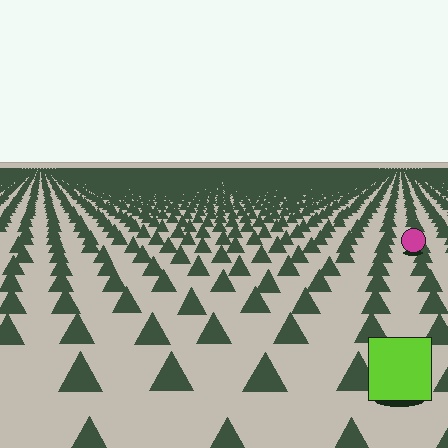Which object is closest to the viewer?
The lime square is closest. The texture marks near it are larger and more spread out.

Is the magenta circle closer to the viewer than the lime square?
No. The lime square is closer — you can tell from the texture gradient: the ground texture is coarser near it.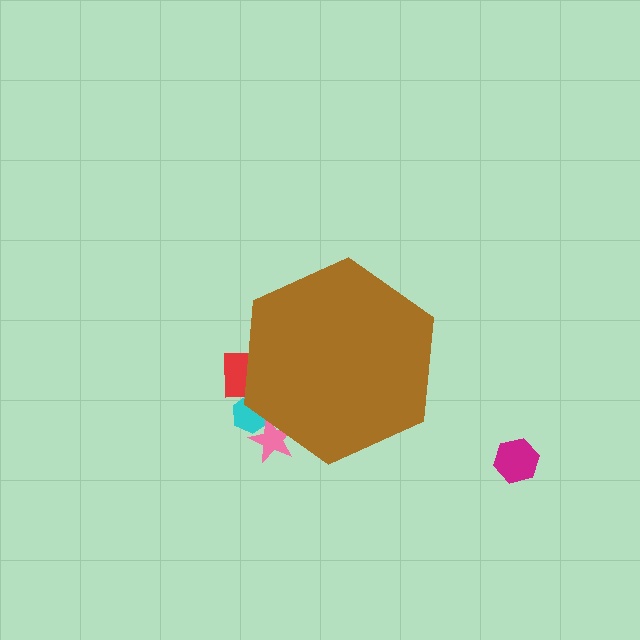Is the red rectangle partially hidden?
Yes, the red rectangle is partially hidden behind the brown hexagon.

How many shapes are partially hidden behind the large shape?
3 shapes are partially hidden.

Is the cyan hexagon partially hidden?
Yes, the cyan hexagon is partially hidden behind the brown hexagon.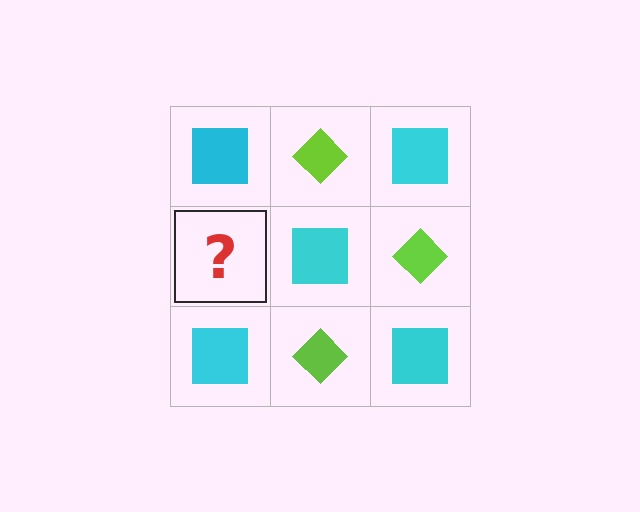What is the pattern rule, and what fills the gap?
The rule is that it alternates cyan square and lime diamond in a checkerboard pattern. The gap should be filled with a lime diamond.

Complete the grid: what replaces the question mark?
The question mark should be replaced with a lime diamond.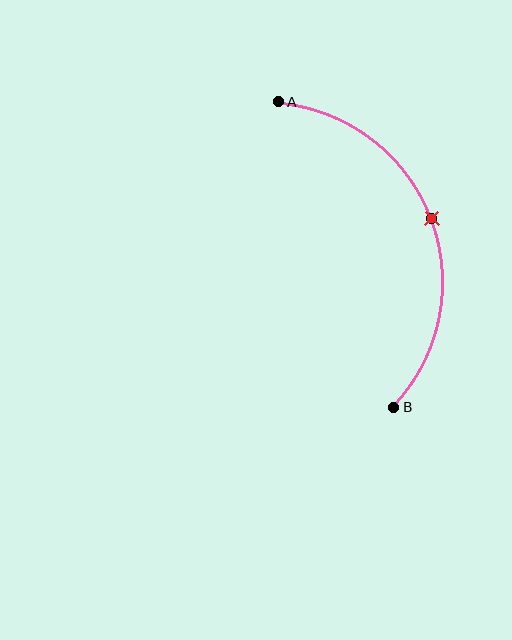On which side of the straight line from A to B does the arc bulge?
The arc bulges to the right of the straight line connecting A and B.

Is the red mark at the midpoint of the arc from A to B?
Yes. The red mark lies on the arc at equal arc-length from both A and B — it is the arc midpoint.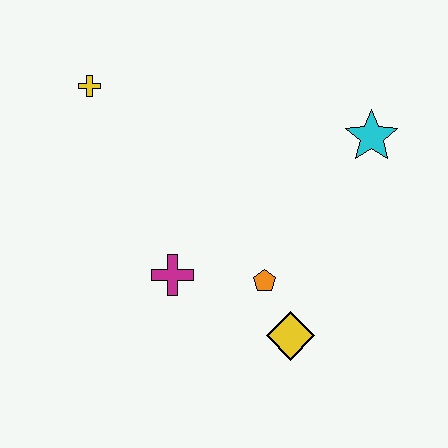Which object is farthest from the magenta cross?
The cyan star is farthest from the magenta cross.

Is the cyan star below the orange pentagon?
No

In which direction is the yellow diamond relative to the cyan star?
The yellow diamond is below the cyan star.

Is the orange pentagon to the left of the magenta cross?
No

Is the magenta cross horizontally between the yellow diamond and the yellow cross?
Yes